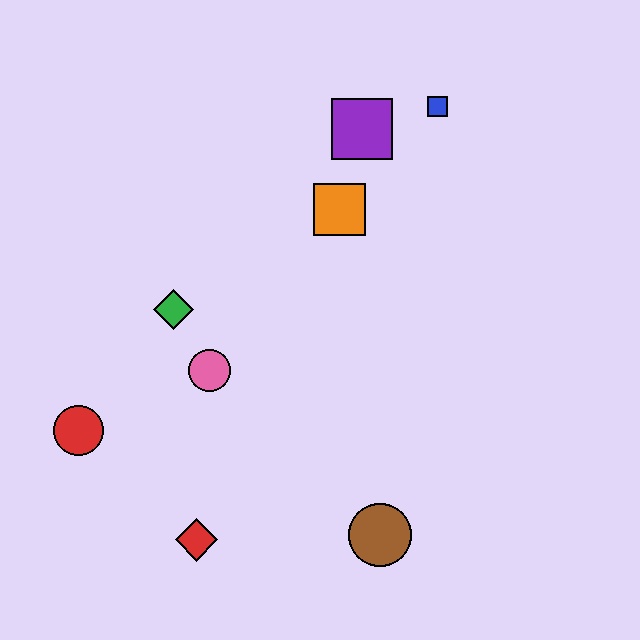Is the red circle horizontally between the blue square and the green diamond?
No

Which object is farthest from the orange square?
The red diamond is farthest from the orange square.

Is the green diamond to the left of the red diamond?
Yes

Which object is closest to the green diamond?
The pink circle is closest to the green diamond.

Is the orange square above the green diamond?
Yes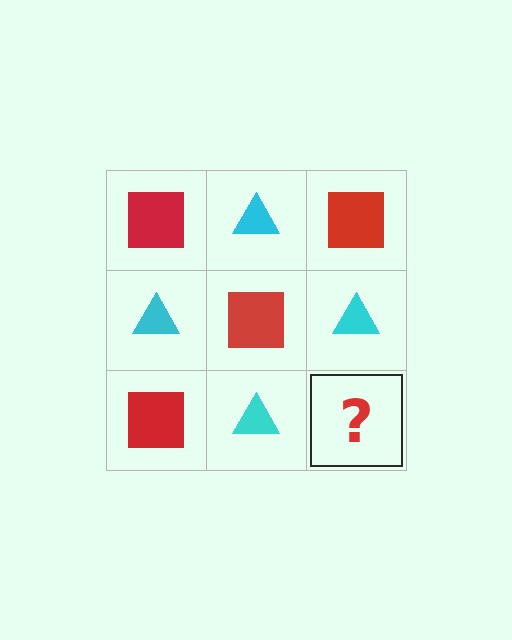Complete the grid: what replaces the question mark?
The question mark should be replaced with a red square.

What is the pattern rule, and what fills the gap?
The rule is that it alternates red square and cyan triangle in a checkerboard pattern. The gap should be filled with a red square.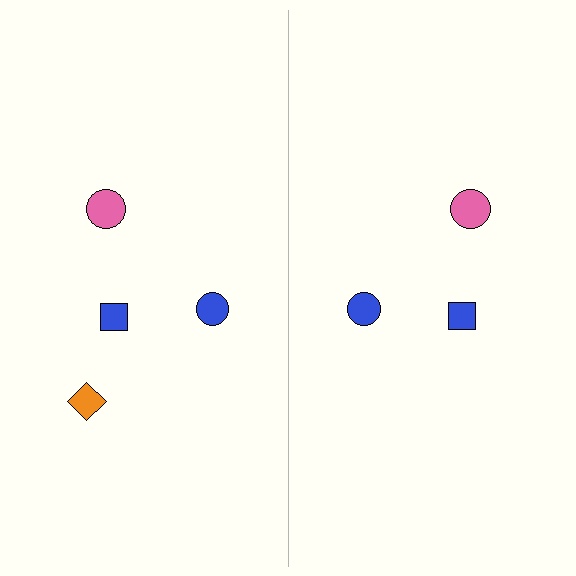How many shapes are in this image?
There are 7 shapes in this image.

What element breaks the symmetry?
A orange diamond is missing from the right side.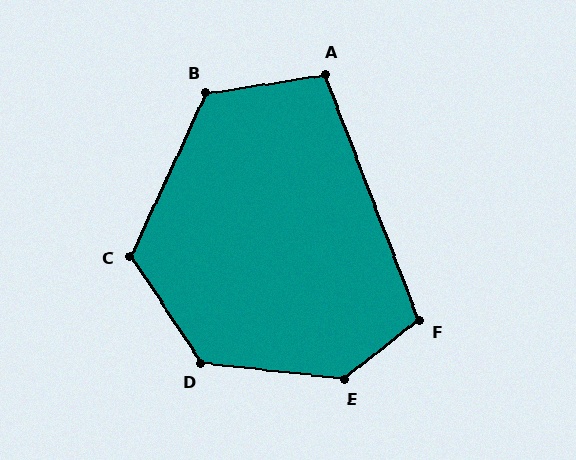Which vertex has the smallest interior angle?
A, at approximately 102 degrees.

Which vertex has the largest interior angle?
E, at approximately 136 degrees.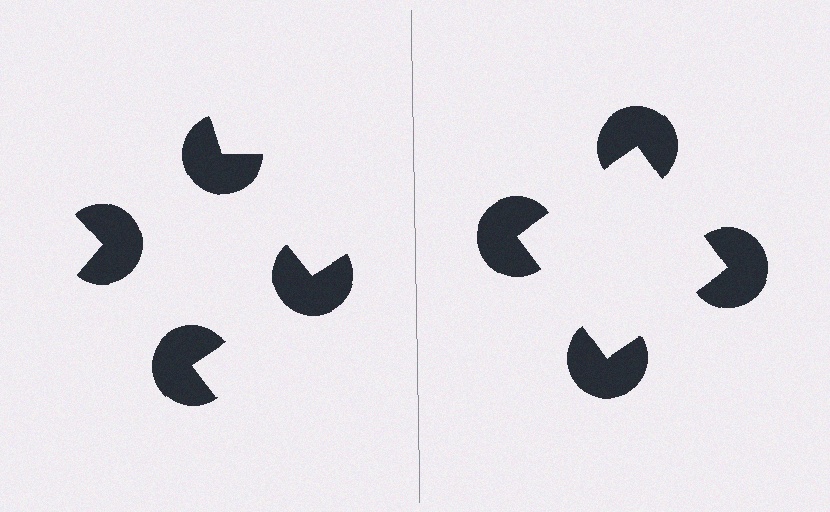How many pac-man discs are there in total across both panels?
8 — 4 on each side.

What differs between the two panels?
The pac-man discs are positioned identically on both sides; only the wedge orientations differ. On the right they align to a square; on the left they are misaligned.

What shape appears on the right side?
An illusory square.